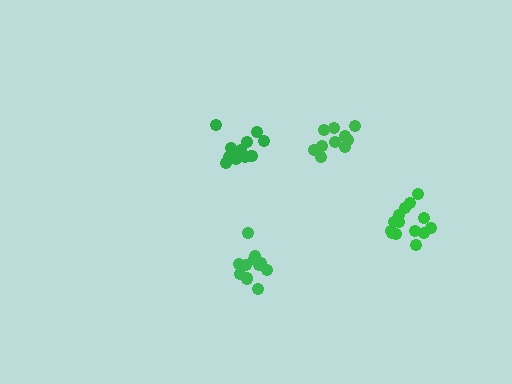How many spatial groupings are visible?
There are 4 spatial groupings.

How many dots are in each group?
Group 1: 10 dots, Group 2: 11 dots, Group 3: 14 dots, Group 4: 12 dots (47 total).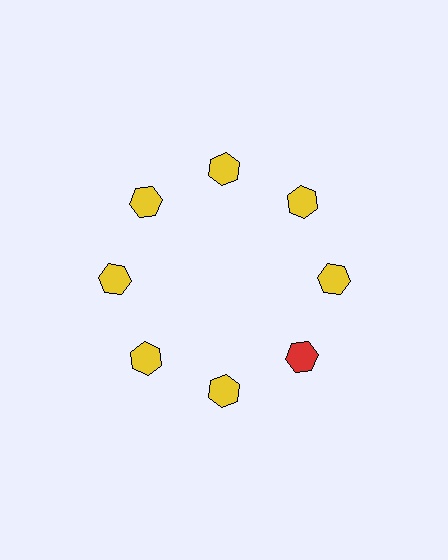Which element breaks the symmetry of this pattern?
The red hexagon at roughly the 4 o'clock position breaks the symmetry. All other shapes are yellow hexagons.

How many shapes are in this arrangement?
There are 8 shapes arranged in a ring pattern.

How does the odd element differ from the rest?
It has a different color: red instead of yellow.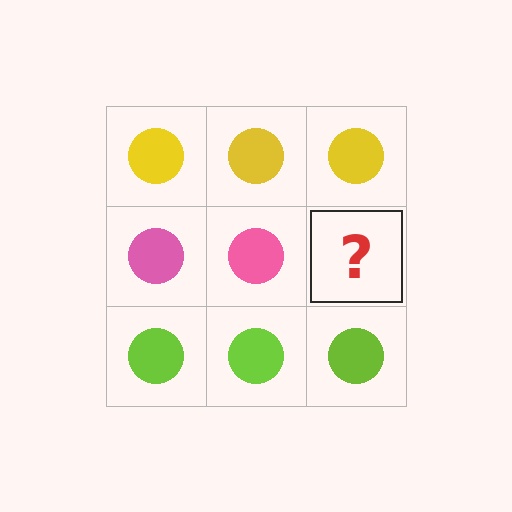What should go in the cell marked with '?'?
The missing cell should contain a pink circle.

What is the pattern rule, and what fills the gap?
The rule is that each row has a consistent color. The gap should be filled with a pink circle.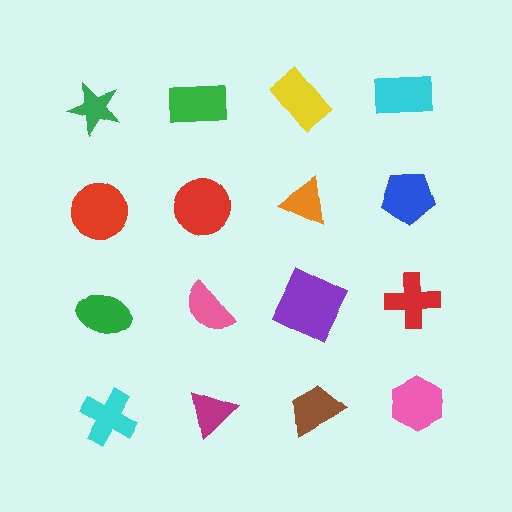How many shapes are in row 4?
4 shapes.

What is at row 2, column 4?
A blue pentagon.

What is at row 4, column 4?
A pink hexagon.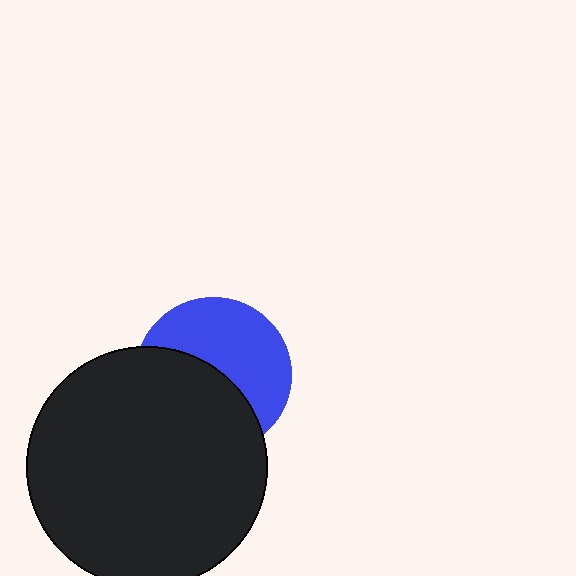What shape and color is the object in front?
The object in front is a black circle.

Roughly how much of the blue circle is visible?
About half of it is visible (roughly 51%).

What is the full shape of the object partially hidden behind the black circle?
The partially hidden object is a blue circle.